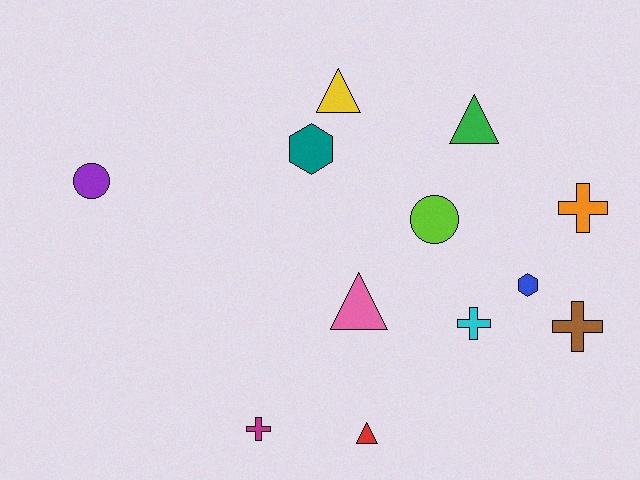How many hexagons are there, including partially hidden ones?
There are 2 hexagons.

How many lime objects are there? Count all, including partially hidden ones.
There is 1 lime object.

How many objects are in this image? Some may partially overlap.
There are 12 objects.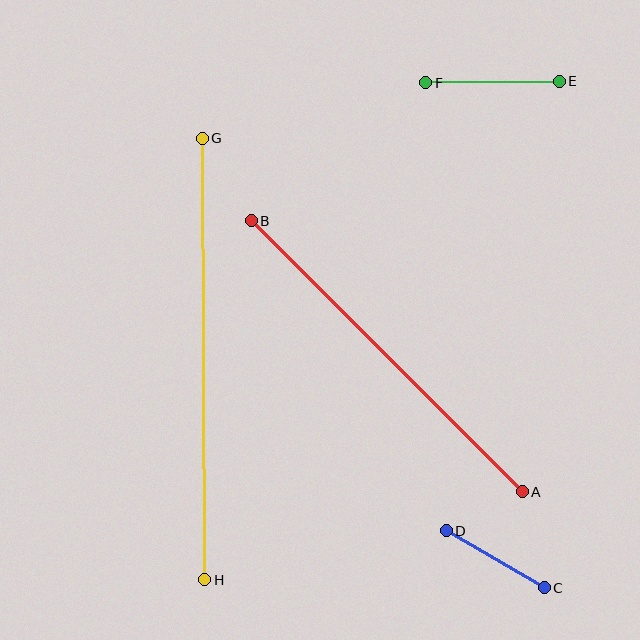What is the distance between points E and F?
The distance is approximately 133 pixels.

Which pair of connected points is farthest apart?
Points G and H are farthest apart.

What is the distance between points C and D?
The distance is approximately 113 pixels.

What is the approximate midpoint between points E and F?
The midpoint is at approximately (492, 82) pixels.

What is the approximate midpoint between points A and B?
The midpoint is at approximately (387, 356) pixels.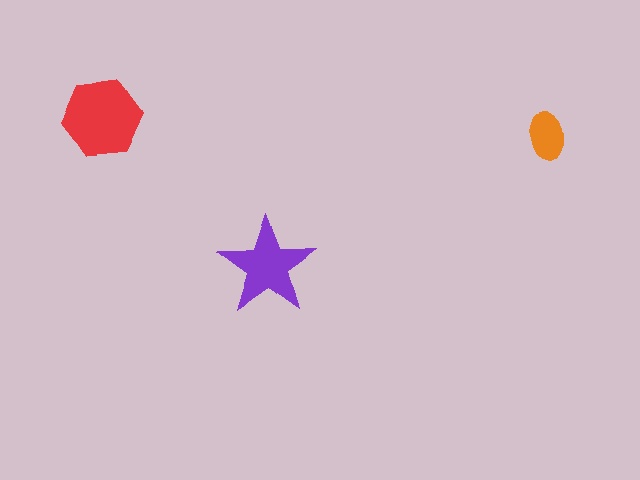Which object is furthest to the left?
The red hexagon is leftmost.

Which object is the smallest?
The orange ellipse.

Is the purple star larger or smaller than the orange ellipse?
Larger.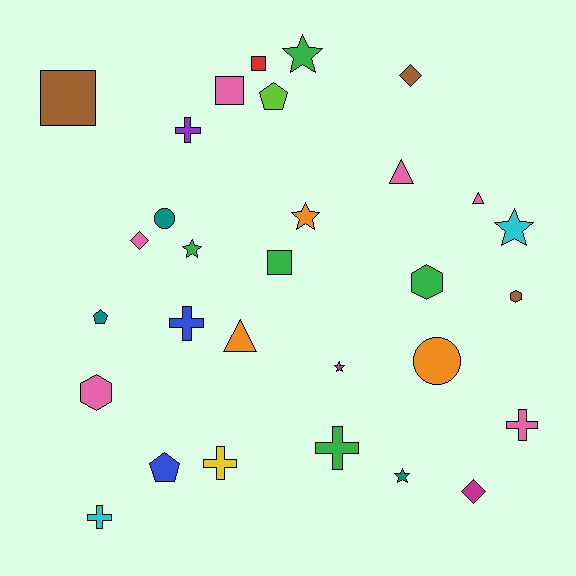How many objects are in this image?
There are 30 objects.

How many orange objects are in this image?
There are 3 orange objects.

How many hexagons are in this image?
There are 3 hexagons.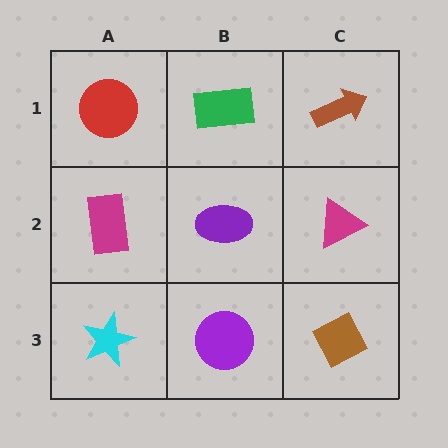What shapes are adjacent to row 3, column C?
A magenta triangle (row 2, column C), a purple circle (row 3, column B).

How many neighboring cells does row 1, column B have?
3.